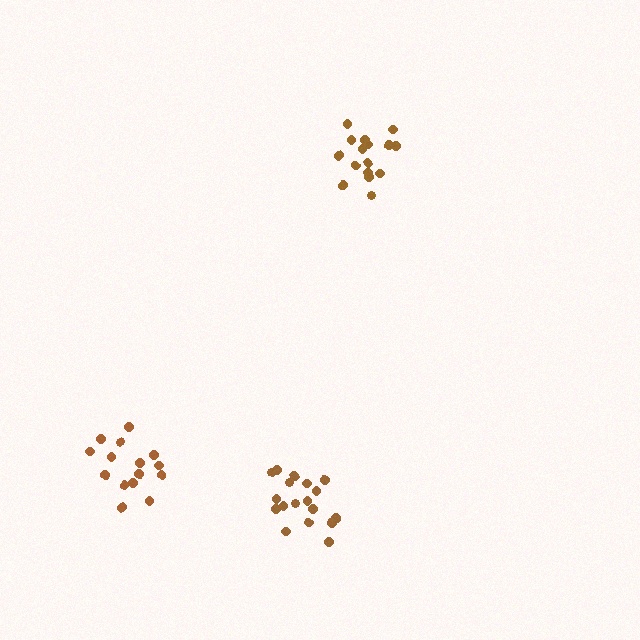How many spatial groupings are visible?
There are 3 spatial groupings.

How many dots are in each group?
Group 1: 15 dots, Group 2: 16 dots, Group 3: 18 dots (49 total).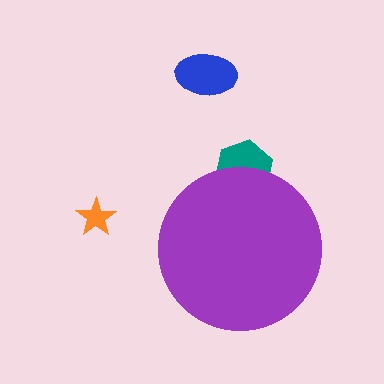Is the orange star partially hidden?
No, the orange star is fully visible.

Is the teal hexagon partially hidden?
Yes, the teal hexagon is partially hidden behind the purple circle.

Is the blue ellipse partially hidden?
No, the blue ellipse is fully visible.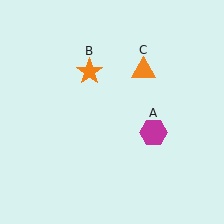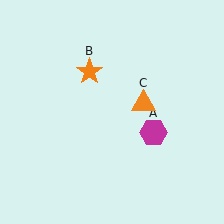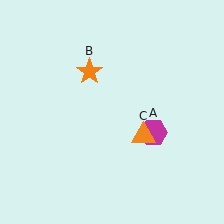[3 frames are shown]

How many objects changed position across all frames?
1 object changed position: orange triangle (object C).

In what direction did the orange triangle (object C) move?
The orange triangle (object C) moved down.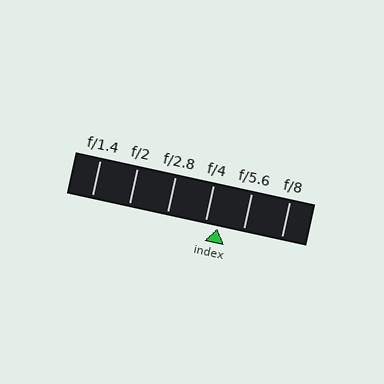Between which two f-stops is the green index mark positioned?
The index mark is between f/4 and f/5.6.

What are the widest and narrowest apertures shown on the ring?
The widest aperture shown is f/1.4 and the narrowest is f/8.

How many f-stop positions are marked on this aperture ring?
There are 6 f-stop positions marked.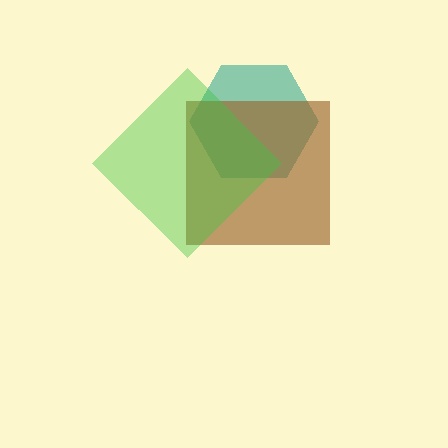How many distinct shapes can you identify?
There are 3 distinct shapes: a teal hexagon, a brown square, a green diamond.